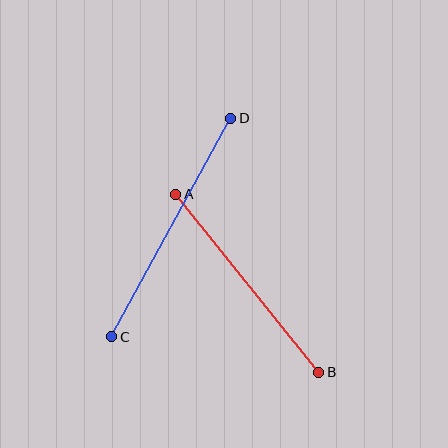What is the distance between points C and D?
The distance is approximately 249 pixels.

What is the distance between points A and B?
The distance is approximately 228 pixels.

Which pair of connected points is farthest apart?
Points C and D are farthest apart.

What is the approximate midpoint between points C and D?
The midpoint is at approximately (171, 227) pixels.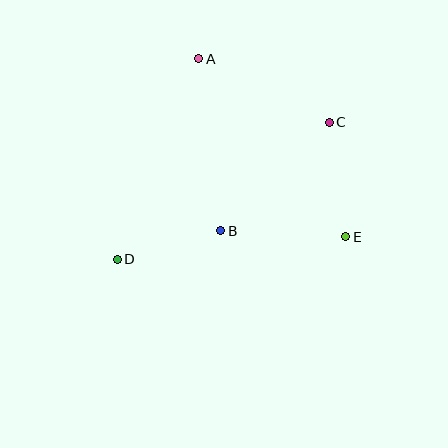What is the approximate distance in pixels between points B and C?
The distance between B and C is approximately 153 pixels.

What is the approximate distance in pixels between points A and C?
The distance between A and C is approximately 145 pixels.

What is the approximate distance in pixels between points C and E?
The distance between C and E is approximately 115 pixels.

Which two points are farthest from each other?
Points C and D are farthest from each other.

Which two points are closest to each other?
Points B and D are closest to each other.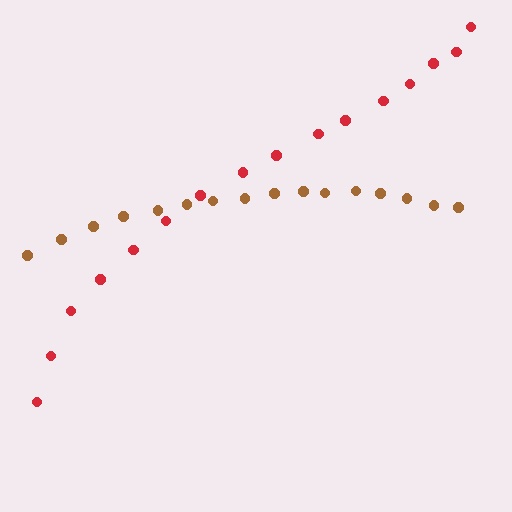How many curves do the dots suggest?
There are 2 distinct paths.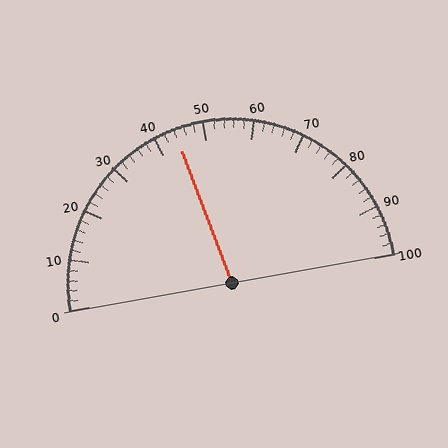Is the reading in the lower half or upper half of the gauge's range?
The reading is in the lower half of the range (0 to 100).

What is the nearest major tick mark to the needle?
The nearest major tick mark is 40.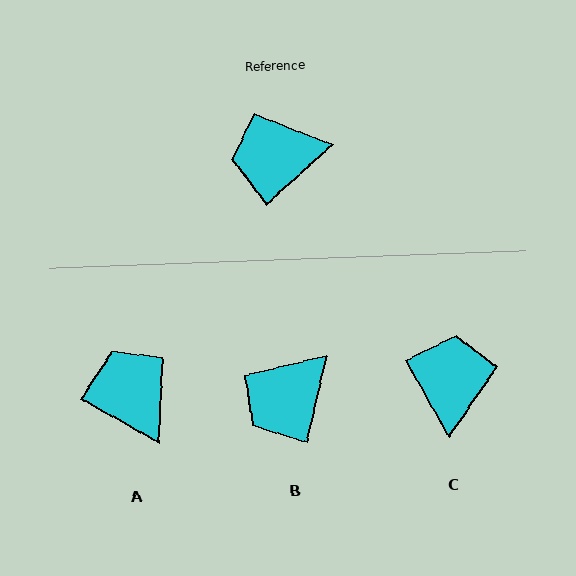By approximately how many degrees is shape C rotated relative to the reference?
Approximately 102 degrees clockwise.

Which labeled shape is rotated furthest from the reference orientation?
C, about 102 degrees away.